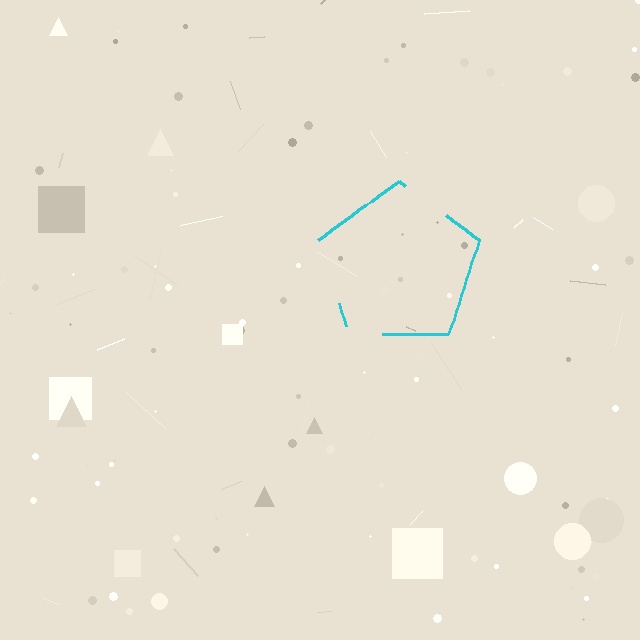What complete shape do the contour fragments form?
The contour fragments form a pentagon.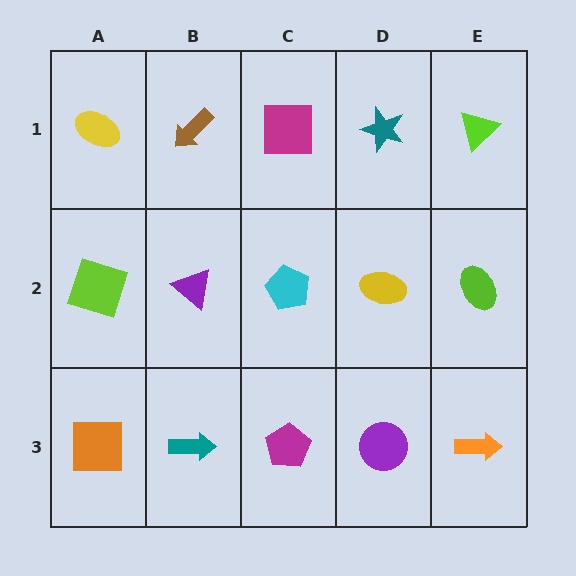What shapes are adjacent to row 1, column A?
A lime square (row 2, column A), a brown arrow (row 1, column B).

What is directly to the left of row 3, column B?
An orange square.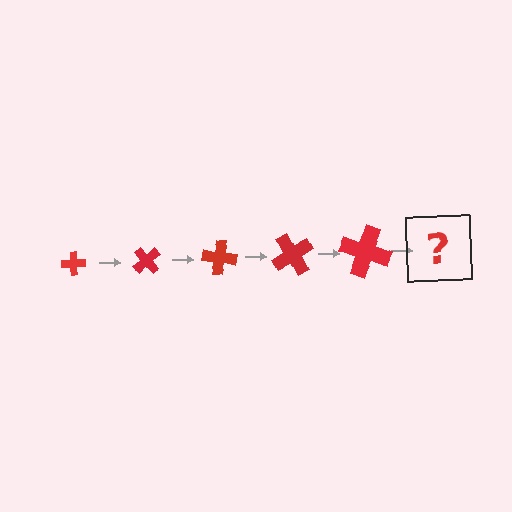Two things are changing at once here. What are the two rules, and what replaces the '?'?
The two rules are that the cross grows larger each step and it rotates 50 degrees each step. The '?' should be a cross, larger than the previous one and rotated 250 degrees from the start.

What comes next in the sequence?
The next element should be a cross, larger than the previous one and rotated 250 degrees from the start.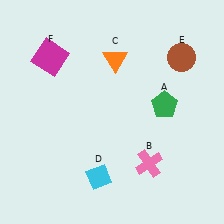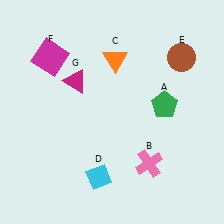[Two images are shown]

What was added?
A magenta triangle (G) was added in Image 2.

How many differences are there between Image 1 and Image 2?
There is 1 difference between the two images.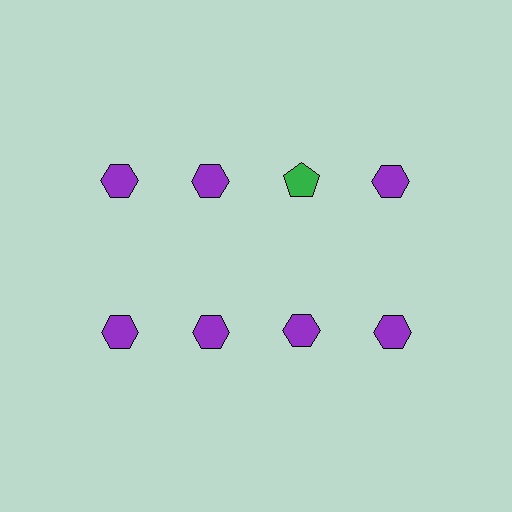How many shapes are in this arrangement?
There are 8 shapes arranged in a grid pattern.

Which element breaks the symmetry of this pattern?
The green pentagon in the top row, center column breaks the symmetry. All other shapes are purple hexagons.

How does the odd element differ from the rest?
It differs in both color (green instead of purple) and shape (pentagon instead of hexagon).